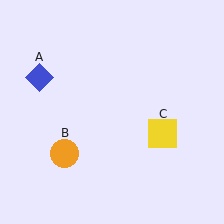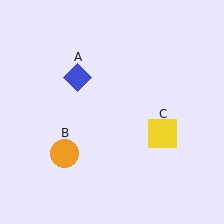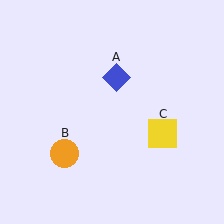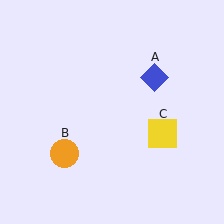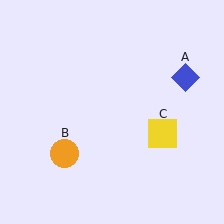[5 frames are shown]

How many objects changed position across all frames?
1 object changed position: blue diamond (object A).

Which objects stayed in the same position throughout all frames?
Orange circle (object B) and yellow square (object C) remained stationary.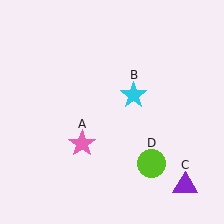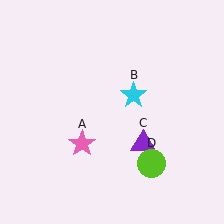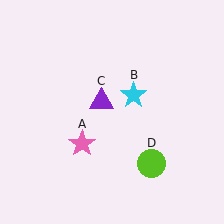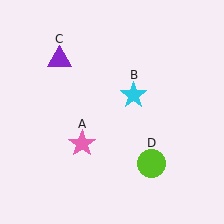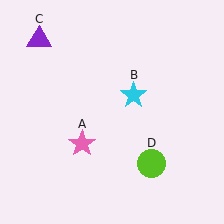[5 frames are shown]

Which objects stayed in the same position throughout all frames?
Pink star (object A) and cyan star (object B) and lime circle (object D) remained stationary.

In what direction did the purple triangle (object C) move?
The purple triangle (object C) moved up and to the left.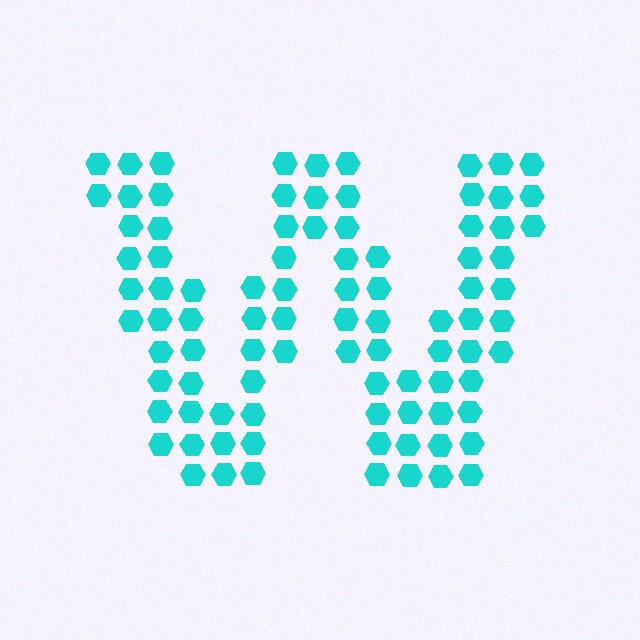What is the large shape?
The large shape is the letter W.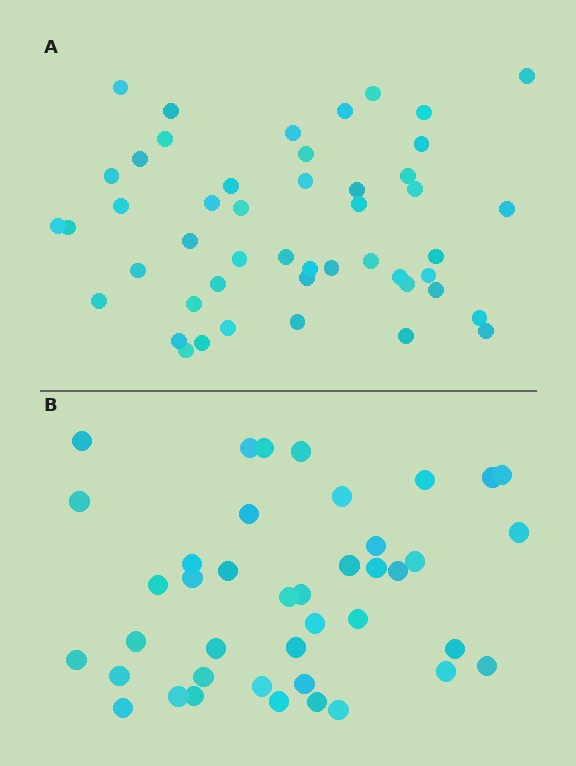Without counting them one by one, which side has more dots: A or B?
Region A (the top region) has more dots.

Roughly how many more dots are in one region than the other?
Region A has roughly 8 or so more dots than region B.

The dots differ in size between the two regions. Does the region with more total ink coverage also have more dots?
No. Region B has more total ink coverage because its dots are larger, but region A actually contains more individual dots. Total area can be misleading — the number of items is what matters here.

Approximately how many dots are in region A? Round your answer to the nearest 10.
About 50 dots. (The exact count is 48, which rounds to 50.)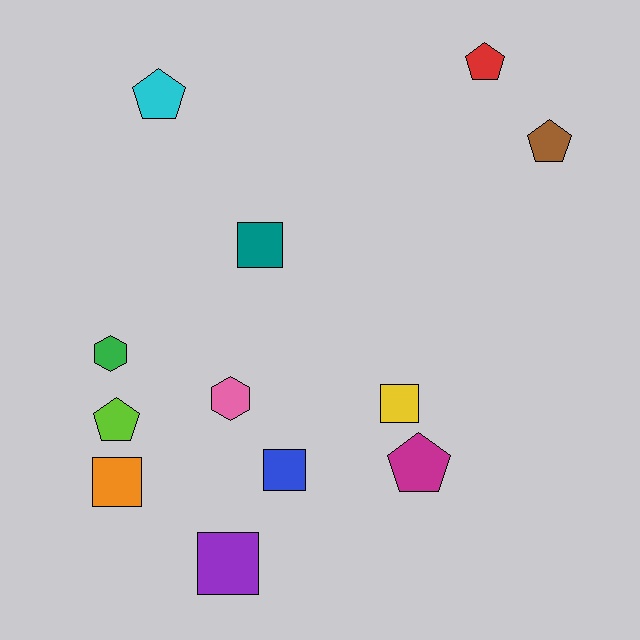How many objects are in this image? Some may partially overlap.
There are 12 objects.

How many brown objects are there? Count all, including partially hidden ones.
There is 1 brown object.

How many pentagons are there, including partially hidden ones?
There are 5 pentagons.